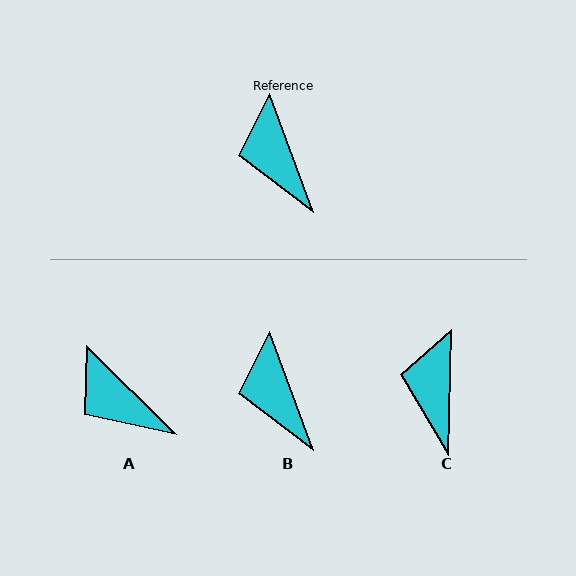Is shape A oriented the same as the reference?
No, it is off by about 25 degrees.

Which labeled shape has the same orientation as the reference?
B.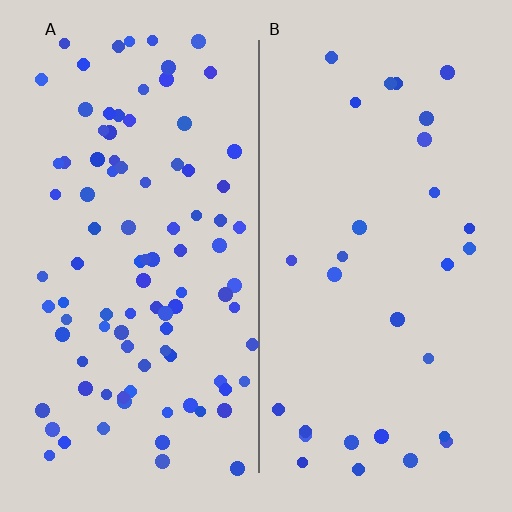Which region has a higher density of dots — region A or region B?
A (the left).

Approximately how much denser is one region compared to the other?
Approximately 3.1× — region A over region B.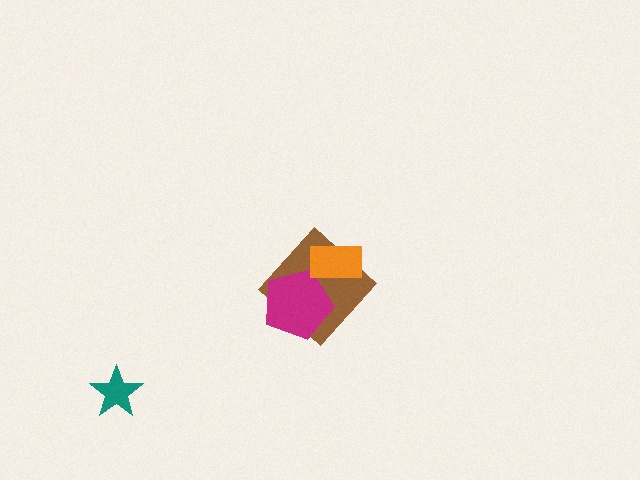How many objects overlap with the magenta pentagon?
1 object overlaps with the magenta pentagon.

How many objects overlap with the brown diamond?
2 objects overlap with the brown diamond.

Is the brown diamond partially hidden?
Yes, it is partially covered by another shape.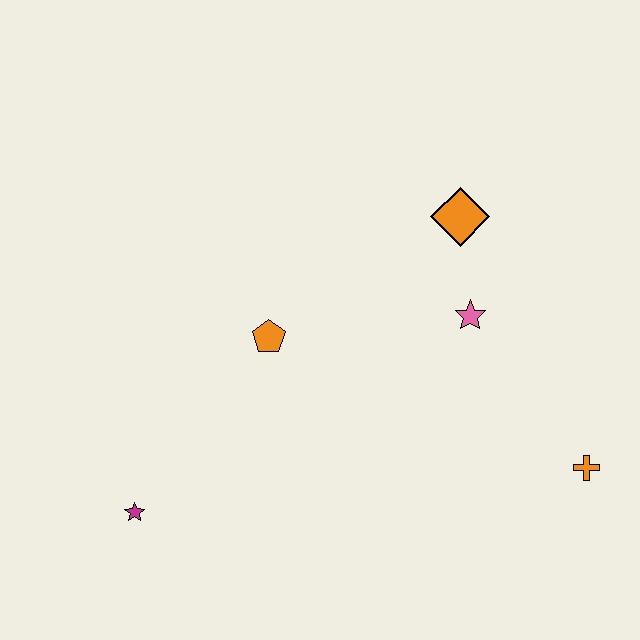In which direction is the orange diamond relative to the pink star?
The orange diamond is above the pink star.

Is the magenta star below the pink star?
Yes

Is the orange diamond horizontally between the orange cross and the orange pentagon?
Yes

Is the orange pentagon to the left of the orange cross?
Yes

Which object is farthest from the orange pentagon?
The orange cross is farthest from the orange pentagon.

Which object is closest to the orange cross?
The pink star is closest to the orange cross.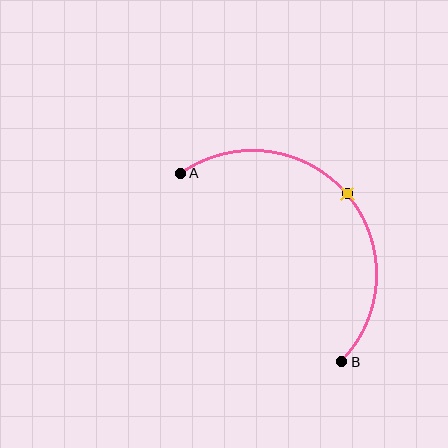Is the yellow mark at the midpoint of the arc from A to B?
Yes. The yellow mark lies on the arc at equal arc-length from both A and B — it is the arc midpoint.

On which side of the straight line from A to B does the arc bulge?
The arc bulges above and to the right of the straight line connecting A and B.